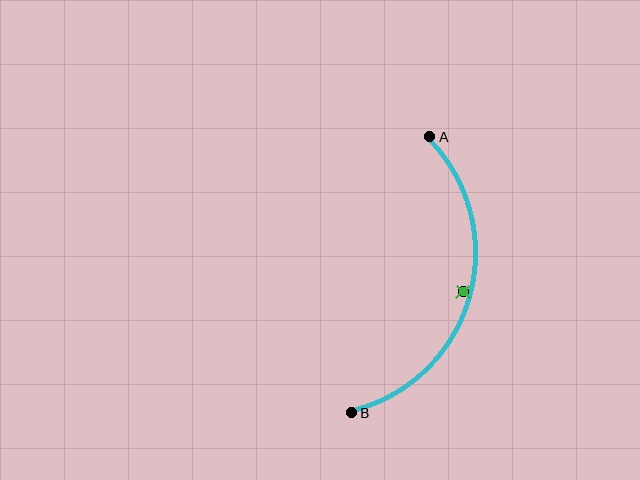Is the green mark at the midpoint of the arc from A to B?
No — the green mark does not lie on the arc at all. It sits slightly inside the curve.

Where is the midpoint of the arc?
The arc midpoint is the point on the curve farthest from the straight line joining A and B. It sits to the right of that line.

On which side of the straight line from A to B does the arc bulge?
The arc bulges to the right of the straight line connecting A and B.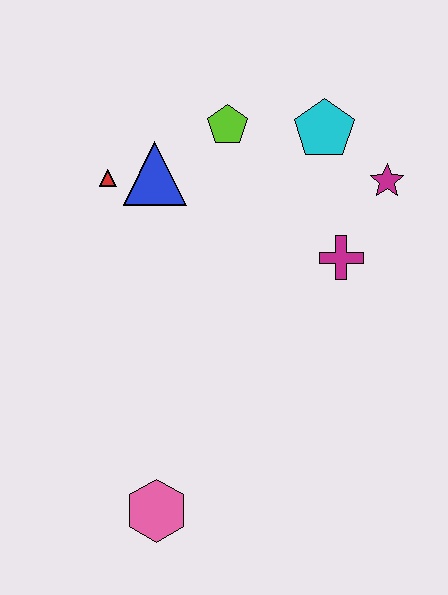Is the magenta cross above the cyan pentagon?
No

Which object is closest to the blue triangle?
The red triangle is closest to the blue triangle.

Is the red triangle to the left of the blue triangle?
Yes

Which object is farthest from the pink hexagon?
The cyan pentagon is farthest from the pink hexagon.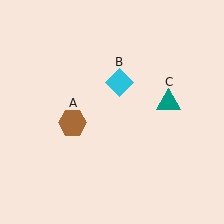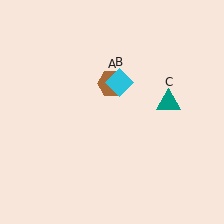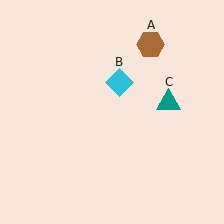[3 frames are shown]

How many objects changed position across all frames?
1 object changed position: brown hexagon (object A).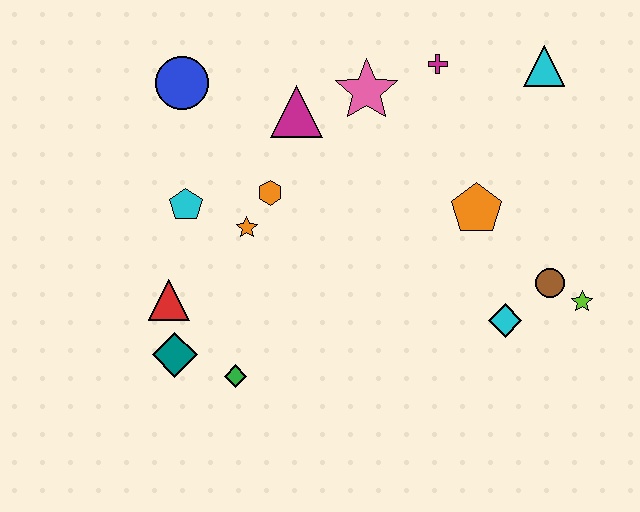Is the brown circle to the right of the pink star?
Yes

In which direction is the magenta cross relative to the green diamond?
The magenta cross is above the green diamond.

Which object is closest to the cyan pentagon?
The orange star is closest to the cyan pentagon.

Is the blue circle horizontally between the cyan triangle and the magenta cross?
No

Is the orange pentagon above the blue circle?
No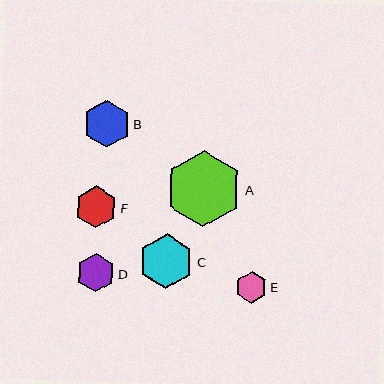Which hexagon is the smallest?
Hexagon E is the smallest with a size of approximately 31 pixels.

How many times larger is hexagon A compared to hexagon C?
Hexagon A is approximately 1.4 times the size of hexagon C.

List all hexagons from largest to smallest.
From largest to smallest: A, C, B, F, D, E.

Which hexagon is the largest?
Hexagon A is the largest with a size of approximately 76 pixels.